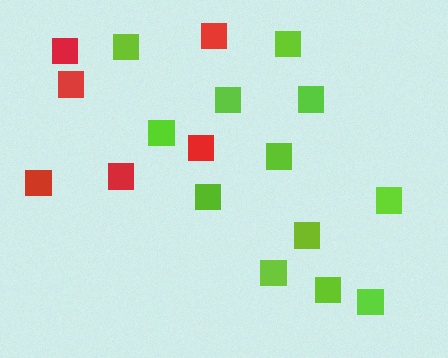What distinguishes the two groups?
There are 2 groups: one group of lime squares (12) and one group of red squares (6).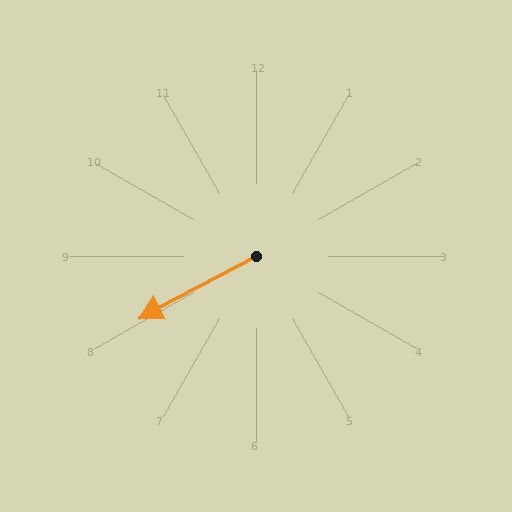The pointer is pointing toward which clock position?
Roughly 8 o'clock.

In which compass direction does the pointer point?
Southwest.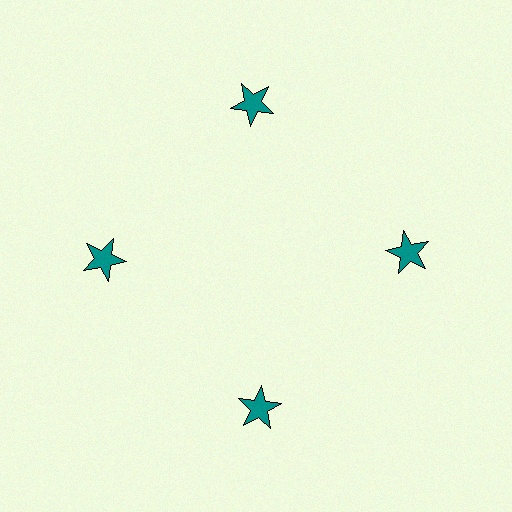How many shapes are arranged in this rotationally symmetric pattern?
There are 4 shapes, arranged in 4 groups of 1.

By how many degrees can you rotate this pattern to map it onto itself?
The pattern maps onto itself every 90 degrees of rotation.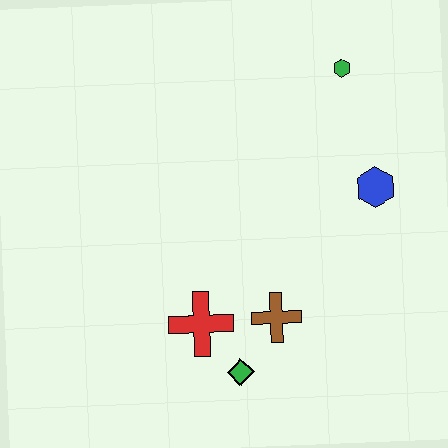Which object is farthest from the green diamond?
The green hexagon is farthest from the green diamond.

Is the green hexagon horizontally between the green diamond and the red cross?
No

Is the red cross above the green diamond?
Yes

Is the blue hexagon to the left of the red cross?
No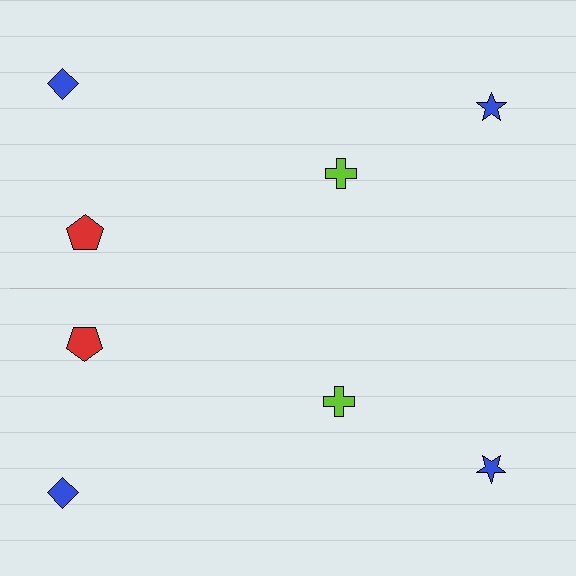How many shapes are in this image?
There are 8 shapes in this image.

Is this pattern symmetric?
Yes, this pattern has bilateral (reflection) symmetry.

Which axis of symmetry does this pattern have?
The pattern has a horizontal axis of symmetry running through the center of the image.